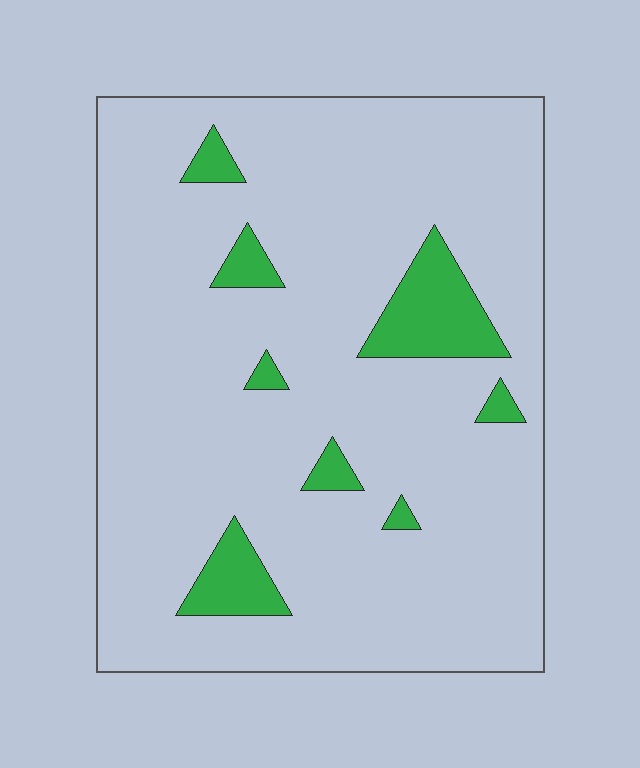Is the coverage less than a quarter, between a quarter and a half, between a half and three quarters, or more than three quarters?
Less than a quarter.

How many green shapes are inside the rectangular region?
8.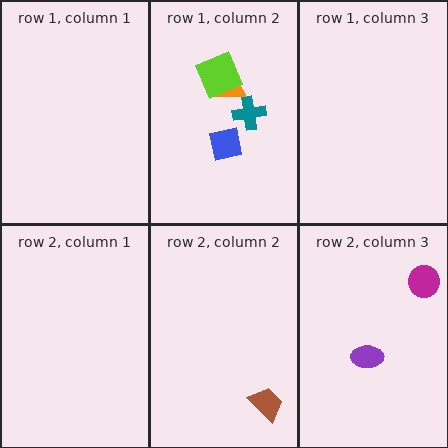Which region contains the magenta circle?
The row 2, column 3 region.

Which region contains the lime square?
The row 1, column 2 region.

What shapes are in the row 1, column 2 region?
The teal cross, the orange triangle, the lime square, the blue square.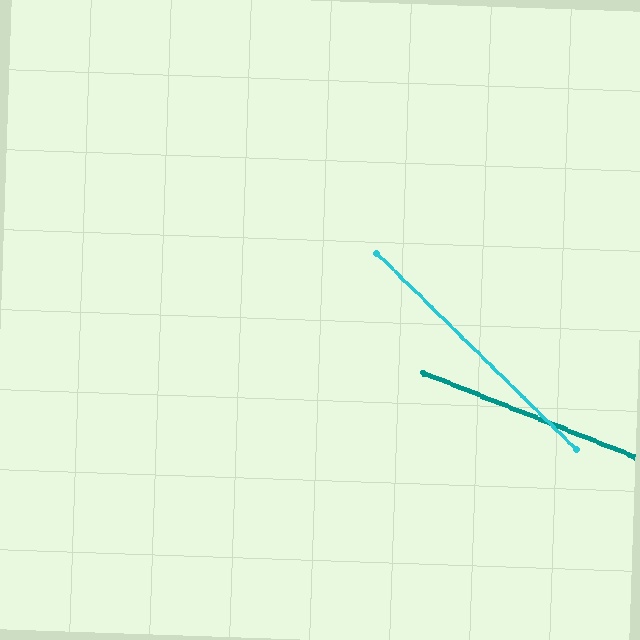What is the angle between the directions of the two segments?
Approximately 23 degrees.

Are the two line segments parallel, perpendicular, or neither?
Neither parallel nor perpendicular — they differ by about 23°.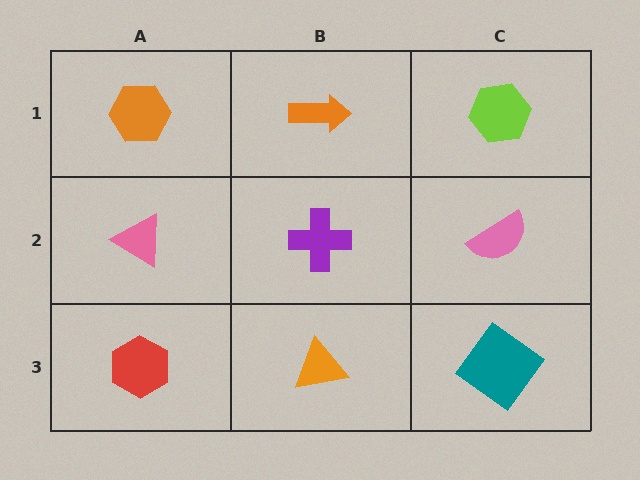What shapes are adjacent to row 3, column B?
A purple cross (row 2, column B), a red hexagon (row 3, column A), a teal diamond (row 3, column C).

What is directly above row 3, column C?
A pink semicircle.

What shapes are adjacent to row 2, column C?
A lime hexagon (row 1, column C), a teal diamond (row 3, column C), a purple cross (row 2, column B).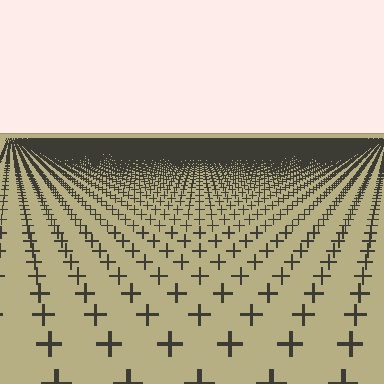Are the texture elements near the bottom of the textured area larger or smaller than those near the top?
Larger. Near the bottom, elements are closer to the viewer and appear at a bigger on-screen size.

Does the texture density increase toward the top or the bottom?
Density increases toward the top.